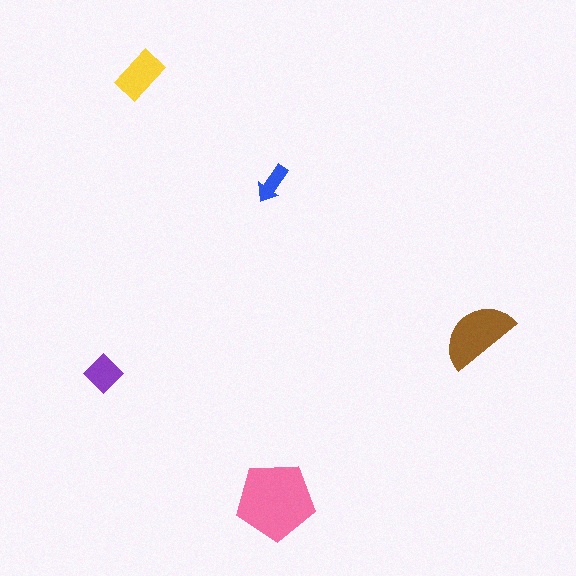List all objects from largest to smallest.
The pink pentagon, the brown semicircle, the yellow rectangle, the purple diamond, the blue arrow.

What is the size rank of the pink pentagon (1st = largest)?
1st.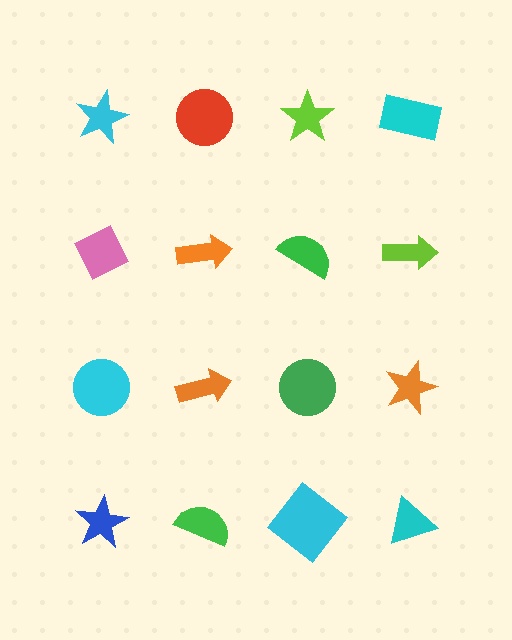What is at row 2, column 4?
A lime arrow.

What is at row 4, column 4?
A cyan triangle.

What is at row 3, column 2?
An orange arrow.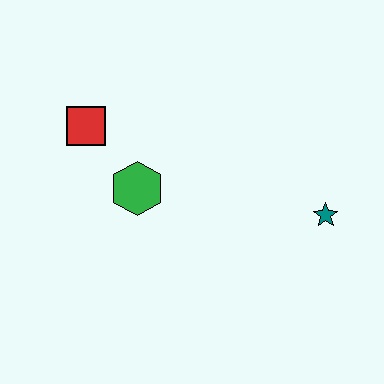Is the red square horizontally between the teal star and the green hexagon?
No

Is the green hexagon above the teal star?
Yes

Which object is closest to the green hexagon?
The red square is closest to the green hexagon.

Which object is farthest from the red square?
The teal star is farthest from the red square.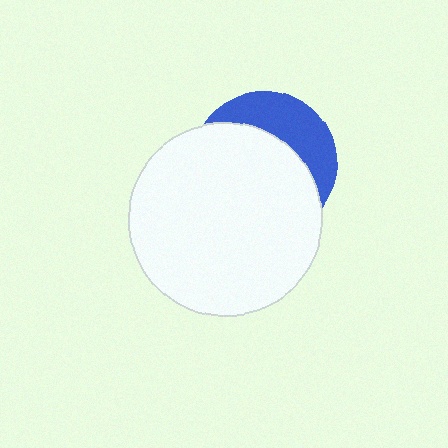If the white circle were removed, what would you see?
You would see the complete blue circle.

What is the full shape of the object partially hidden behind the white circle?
The partially hidden object is a blue circle.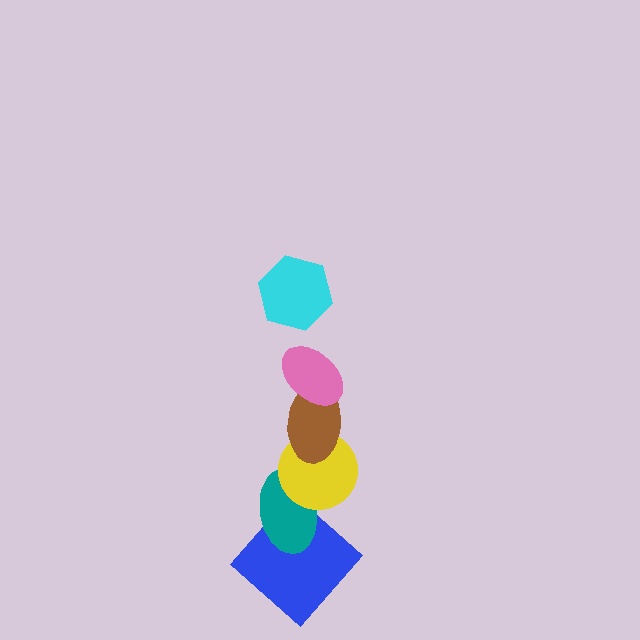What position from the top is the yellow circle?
The yellow circle is 4th from the top.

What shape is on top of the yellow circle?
The brown ellipse is on top of the yellow circle.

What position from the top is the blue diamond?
The blue diamond is 6th from the top.